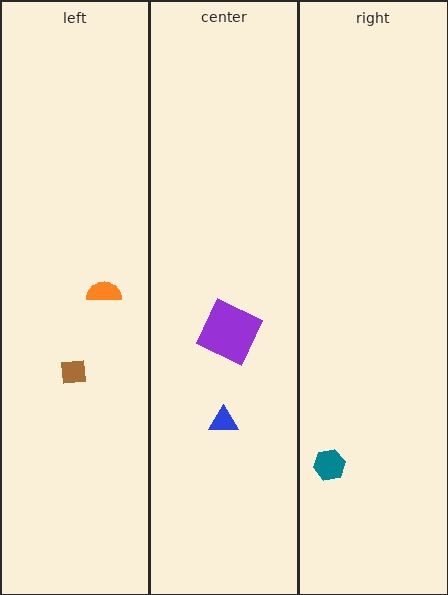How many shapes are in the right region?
1.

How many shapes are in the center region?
2.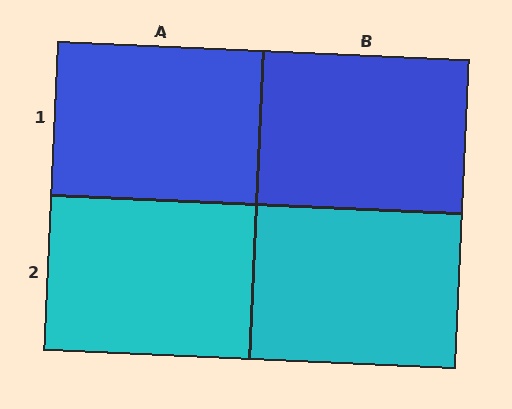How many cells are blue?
2 cells are blue.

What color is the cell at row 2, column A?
Cyan.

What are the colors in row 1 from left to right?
Blue, blue.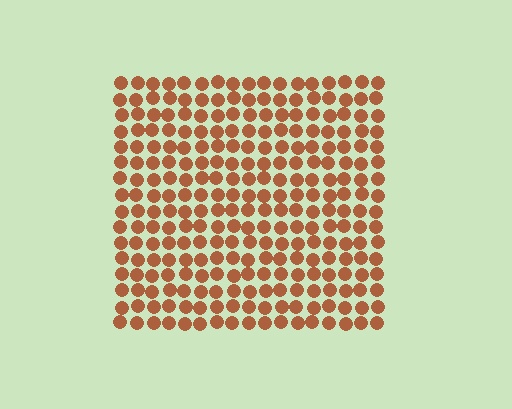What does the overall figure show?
The overall figure shows a square.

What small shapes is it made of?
It is made of small circles.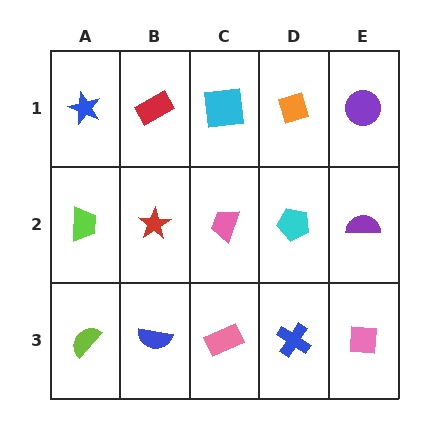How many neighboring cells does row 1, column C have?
3.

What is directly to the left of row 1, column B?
A blue star.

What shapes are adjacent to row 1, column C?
A pink trapezoid (row 2, column C), a red rectangle (row 1, column B), an orange diamond (row 1, column D).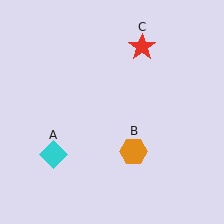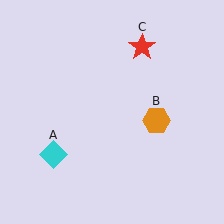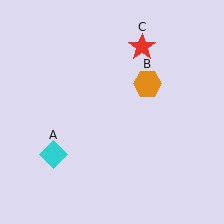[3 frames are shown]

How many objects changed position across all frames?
1 object changed position: orange hexagon (object B).